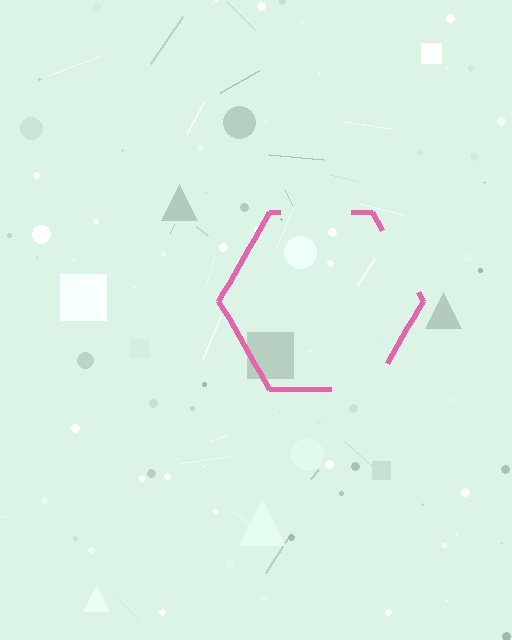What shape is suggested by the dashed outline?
The dashed outline suggests a hexagon.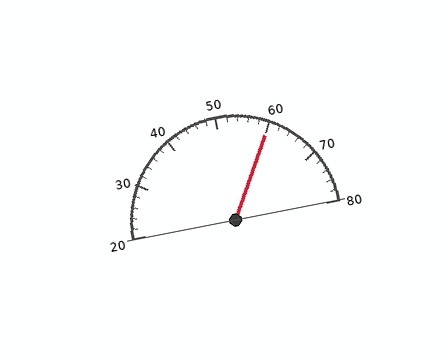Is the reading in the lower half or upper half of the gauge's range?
The reading is in the upper half of the range (20 to 80).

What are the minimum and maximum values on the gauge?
The gauge ranges from 20 to 80.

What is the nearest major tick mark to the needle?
The nearest major tick mark is 60.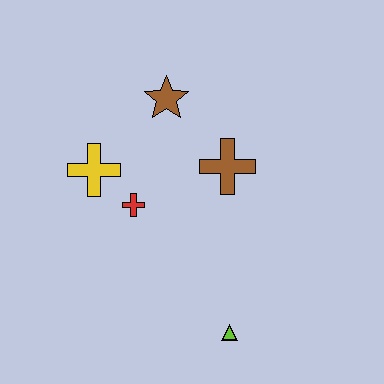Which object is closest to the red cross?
The yellow cross is closest to the red cross.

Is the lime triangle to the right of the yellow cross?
Yes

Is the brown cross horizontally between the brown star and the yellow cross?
No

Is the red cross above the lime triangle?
Yes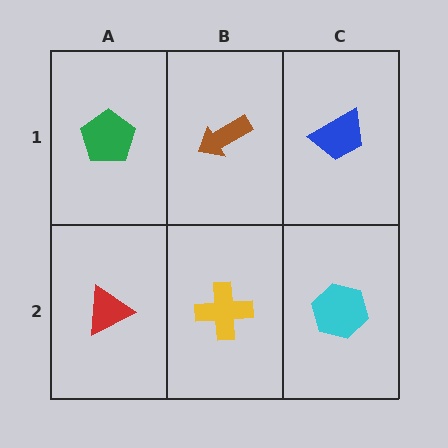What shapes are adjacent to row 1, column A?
A red triangle (row 2, column A), a brown arrow (row 1, column B).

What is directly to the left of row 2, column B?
A red triangle.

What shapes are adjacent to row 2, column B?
A brown arrow (row 1, column B), a red triangle (row 2, column A), a cyan hexagon (row 2, column C).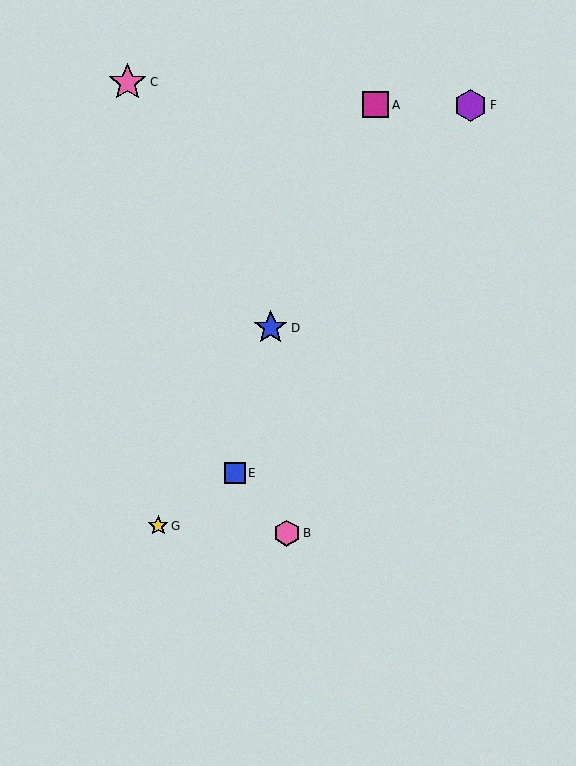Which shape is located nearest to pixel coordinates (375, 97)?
The magenta square (labeled A) at (376, 105) is nearest to that location.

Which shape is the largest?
The pink star (labeled C) is the largest.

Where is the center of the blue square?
The center of the blue square is at (235, 473).